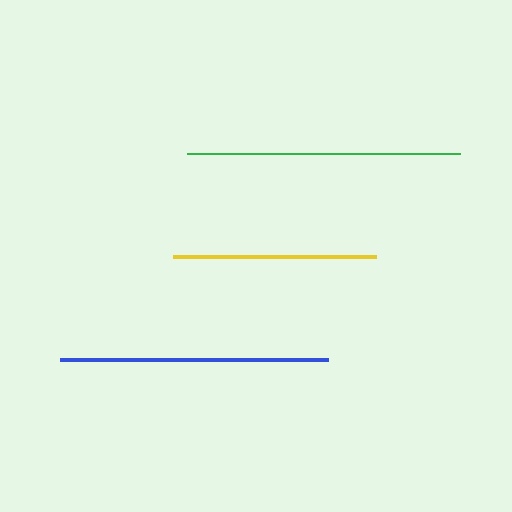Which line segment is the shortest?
The yellow line is the shortest at approximately 203 pixels.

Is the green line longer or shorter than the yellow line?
The green line is longer than the yellow line.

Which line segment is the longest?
The green line is the longest at approximately 273 pixels.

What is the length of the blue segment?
The blue segment is approximately 268 pixels long.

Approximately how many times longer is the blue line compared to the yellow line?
The blue line is approximately 1.3 times the length of the yellow line.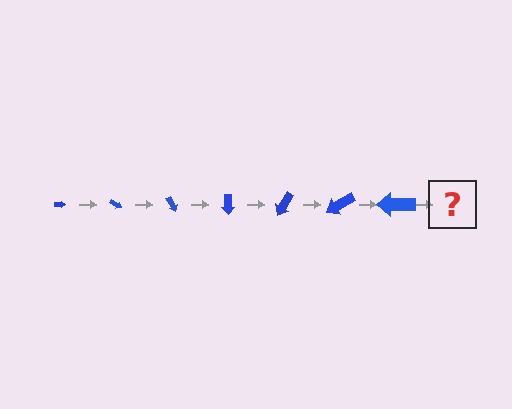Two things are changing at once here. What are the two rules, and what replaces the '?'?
The two rules are that the arrow grows larger each step and it rotates 30 degrees each step. The '?' should be an arrow, larger than the previous one and rotated 210 degrees from the start.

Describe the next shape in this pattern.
It should be an arrow, larger than the previous one and rotated 210 degrees from the start.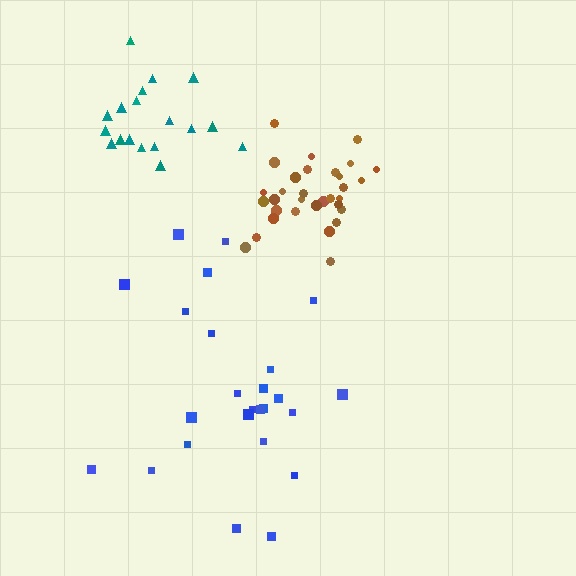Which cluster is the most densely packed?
Brown.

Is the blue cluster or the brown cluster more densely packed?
Brown.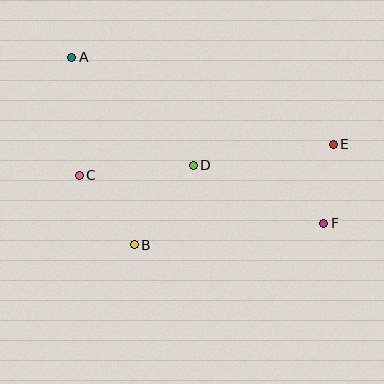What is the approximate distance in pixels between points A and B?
The distance between A and B is approximately 198 pixels.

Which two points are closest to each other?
Points E and F are closest to each other.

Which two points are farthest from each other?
Points A and F are farthest from each other.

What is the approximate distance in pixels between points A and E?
The distance between A and E is approximately 276 pixels.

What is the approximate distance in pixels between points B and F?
The distance between B and F is approximately 191 pixels.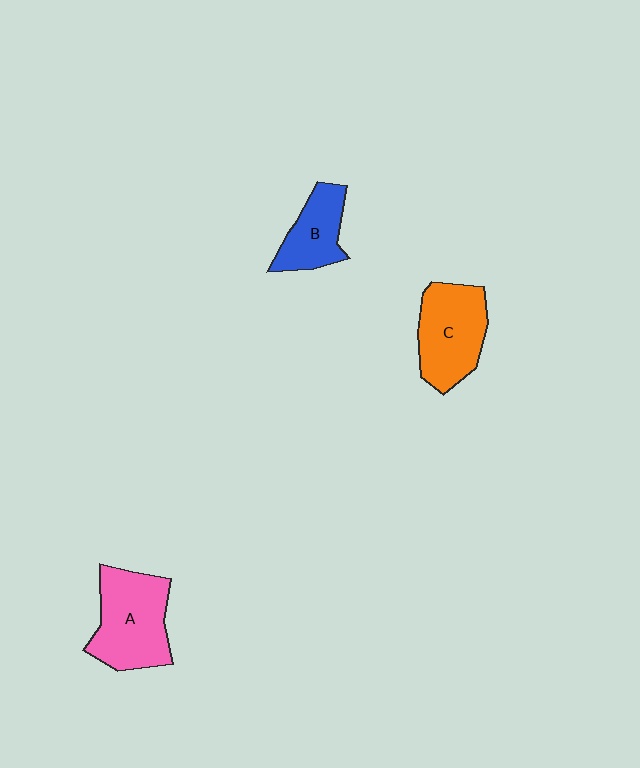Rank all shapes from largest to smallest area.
From largest to smallest: A (pink), C (orange), B (blue).